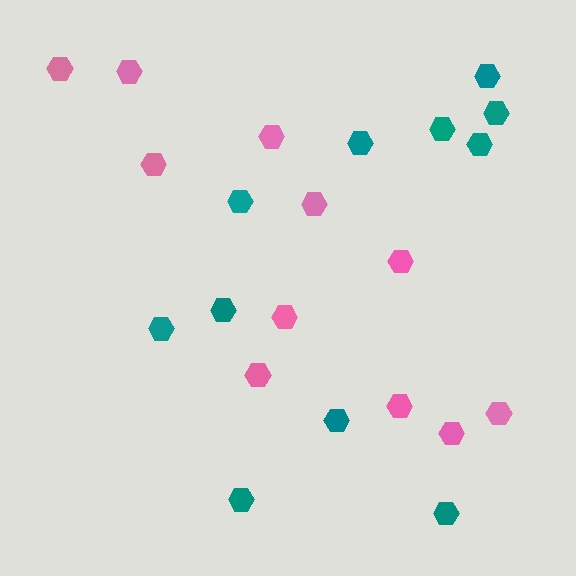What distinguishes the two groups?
There are 2 groups: one group of pink hexagons (11) and one group of teal hexagons (11).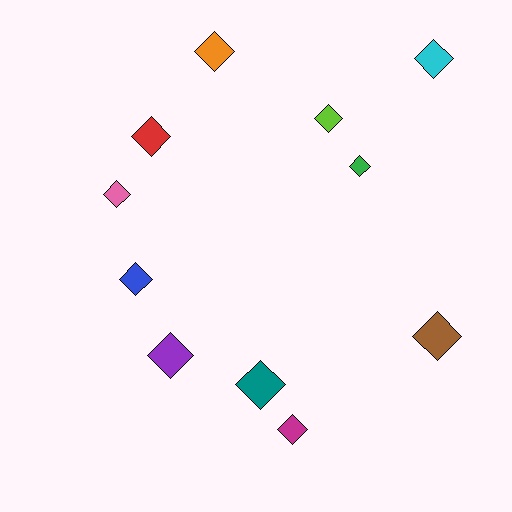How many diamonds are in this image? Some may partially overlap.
There are 11 diamonds.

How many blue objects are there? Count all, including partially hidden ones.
There is 1 blue object.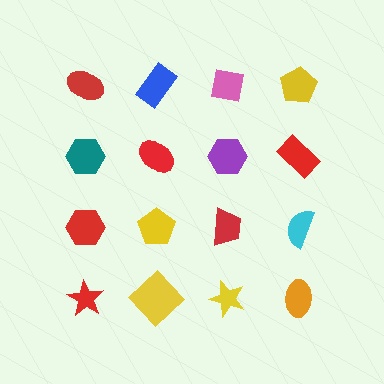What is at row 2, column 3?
A purple hexagon.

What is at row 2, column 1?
A teal hexagon.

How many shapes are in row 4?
4 shapes.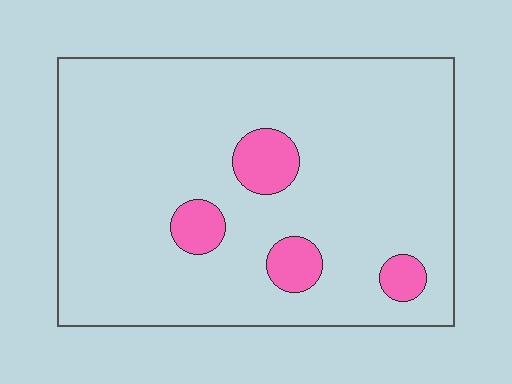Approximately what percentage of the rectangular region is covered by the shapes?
Approximately 10%.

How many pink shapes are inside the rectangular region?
4.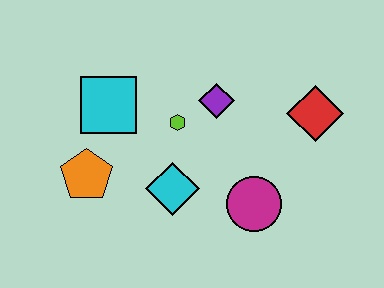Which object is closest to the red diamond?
The purple diamond is closest to the red diamond.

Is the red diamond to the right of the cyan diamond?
Yes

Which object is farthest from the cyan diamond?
The red diamond is farthest from the cyan diamond.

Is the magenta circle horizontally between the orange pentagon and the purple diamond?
No